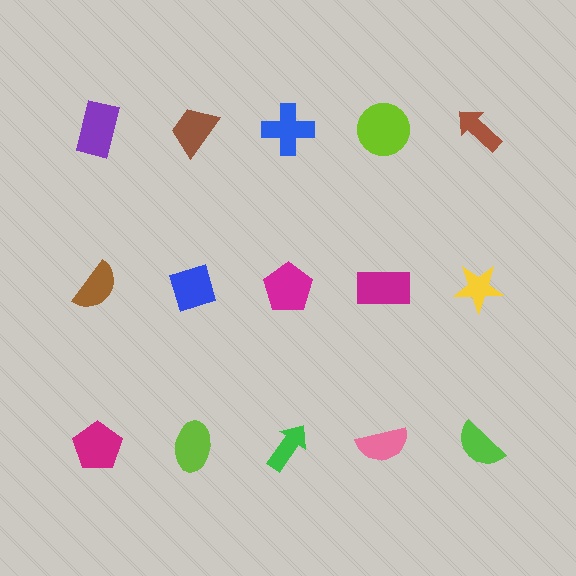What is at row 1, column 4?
A lime circle.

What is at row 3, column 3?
A green arrow.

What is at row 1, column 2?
A brown trapezoid.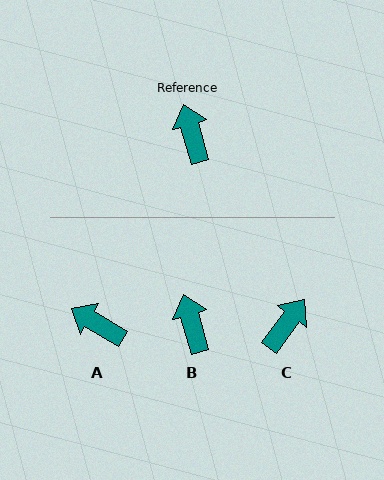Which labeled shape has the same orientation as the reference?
B.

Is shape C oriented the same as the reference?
No, it is off by about 53 degrees.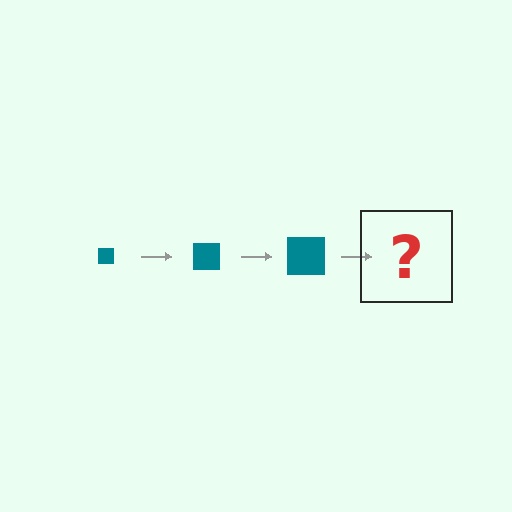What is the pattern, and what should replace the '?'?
The pattern is that the square gets progressively larger each step. The '?' should be a teal square, larger than the previous one.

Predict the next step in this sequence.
The next step is a teal square, larger than the previous one.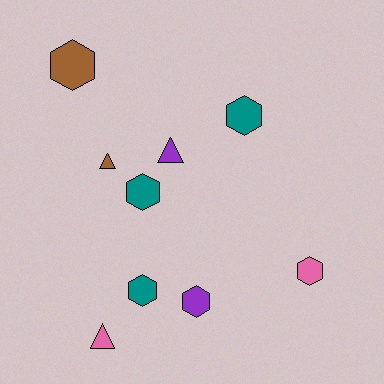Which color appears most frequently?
Teal, with 3 objects.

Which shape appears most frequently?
Hexagon, with 6 objects.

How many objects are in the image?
There are 9 objects.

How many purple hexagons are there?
There is 1 purple hexagon.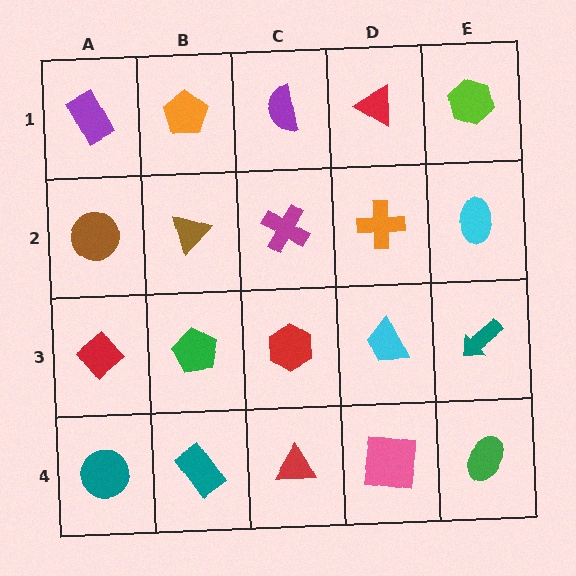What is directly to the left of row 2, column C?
A brown triangle.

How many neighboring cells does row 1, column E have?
2.